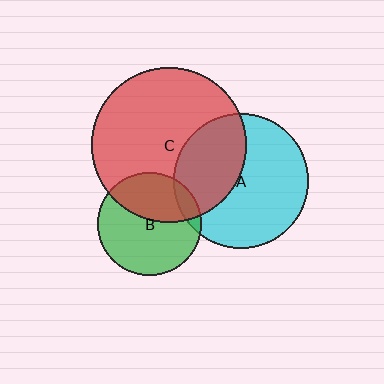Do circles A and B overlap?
Yes.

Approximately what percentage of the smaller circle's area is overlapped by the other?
Approximately 10%.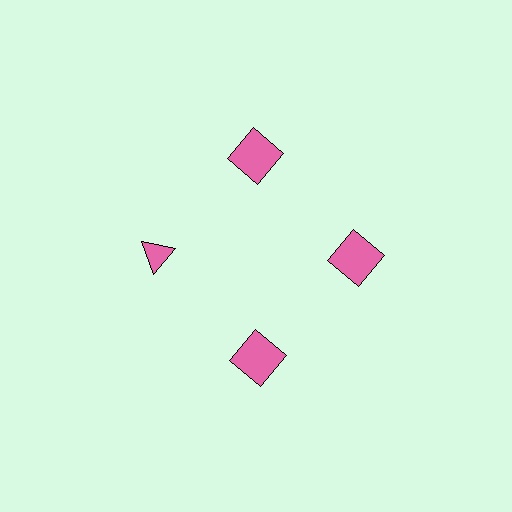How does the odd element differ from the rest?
It has a different shape: triangle instead of square.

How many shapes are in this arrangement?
There are 4 shapes arranged in a ring pattern.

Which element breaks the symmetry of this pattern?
The pink triangle at roughly the 9 o'clock position breaks the symmetry. All other shapes are pink squares.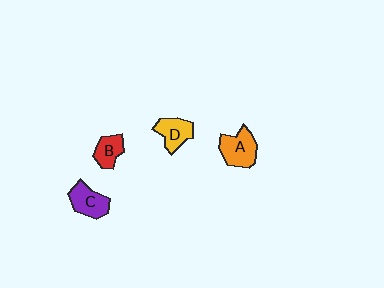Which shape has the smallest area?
Shape B (red).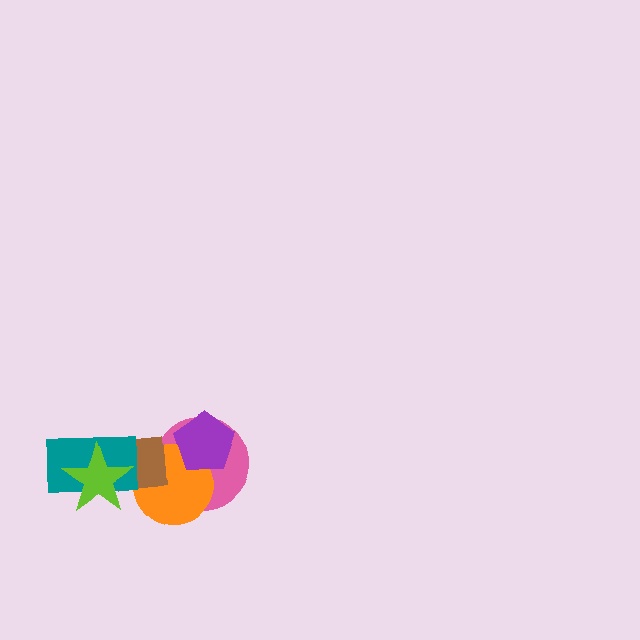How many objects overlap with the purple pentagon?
2 objects overlap with the purple pentagon.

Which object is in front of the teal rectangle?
The lime star is in front of the teal rectangle.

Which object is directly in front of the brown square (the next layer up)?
The teal rectangle is directly in front of the brown square.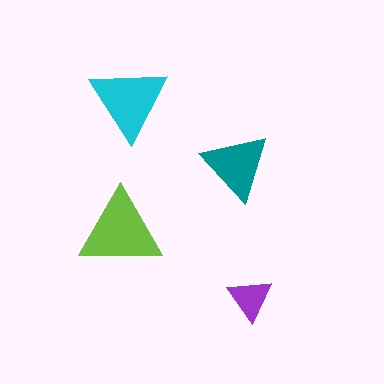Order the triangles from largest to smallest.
the lime one, the cyan one, the teal one, the purple one.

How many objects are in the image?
There are 4 objects in the image.